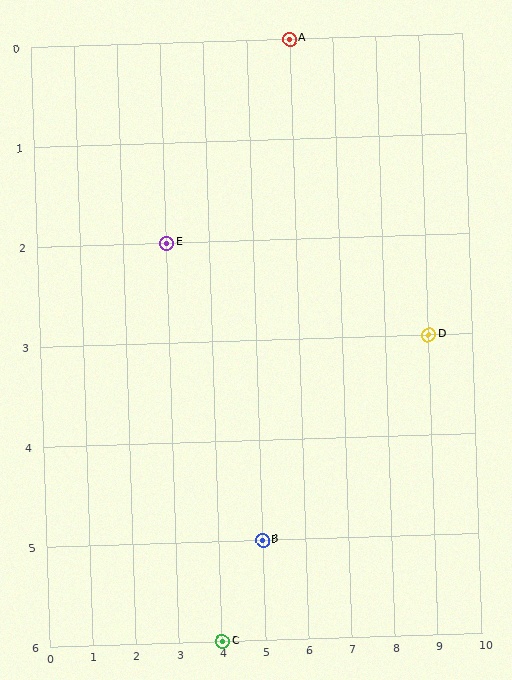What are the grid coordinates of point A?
Point A is at grid coordinates (6, 0).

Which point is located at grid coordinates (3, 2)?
Point E is at (3, 2).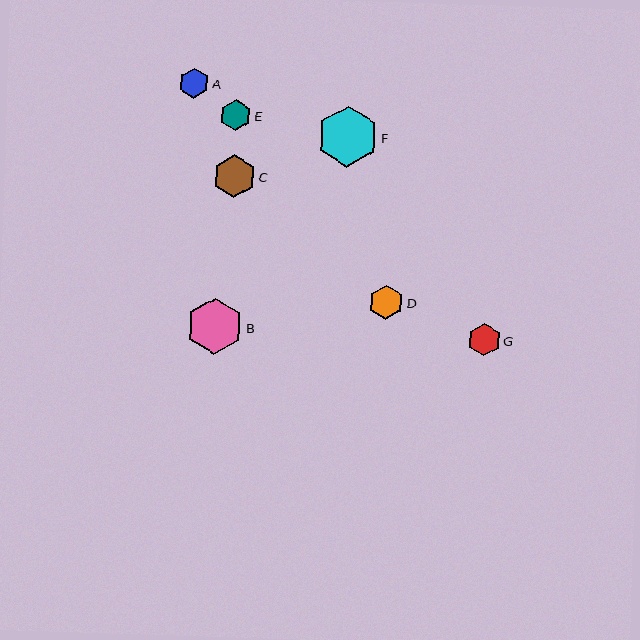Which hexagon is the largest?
Hexagon F is the largest with a size of approximately 61 pixels.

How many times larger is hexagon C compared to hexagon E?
Hexagon C is approximately 1.4 times the size of hexagon E.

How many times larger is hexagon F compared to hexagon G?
Hexagon F is approximately 1.9 times the size of hexagon G.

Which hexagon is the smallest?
Hexagon A is the smallest with a size of approximately 31 pixels.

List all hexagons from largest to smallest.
From largest to smallest: F, B, C, D, G, E, A.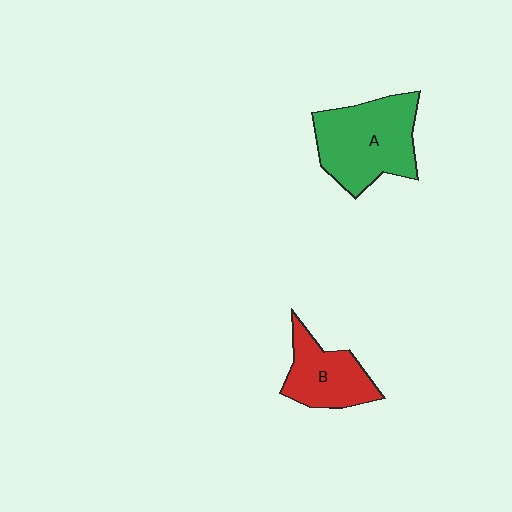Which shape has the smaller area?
Shape B (red).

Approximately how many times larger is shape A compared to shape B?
Approximately 1.5 times.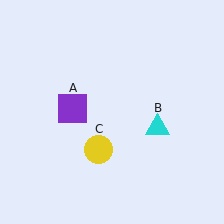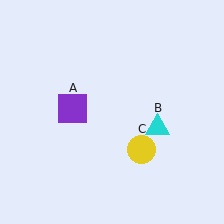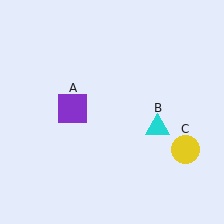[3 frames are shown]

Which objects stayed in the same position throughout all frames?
Purple square (object A) and cyan triangle (object B) remained stationary.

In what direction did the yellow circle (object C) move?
The yellow circle (object C) moved right.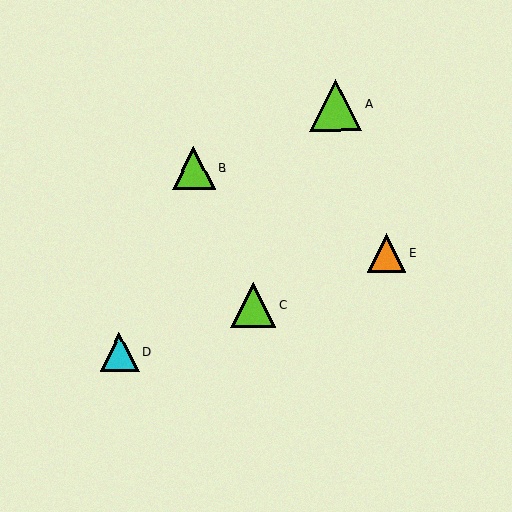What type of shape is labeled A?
Shape A is a lime triangle.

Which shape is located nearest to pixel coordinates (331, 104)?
The lime triangle (labeled A) at (336, 105) is nearest to that location.